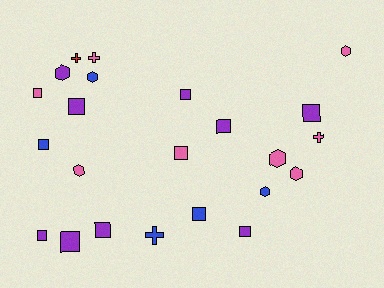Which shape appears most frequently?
Square, with 12 objects.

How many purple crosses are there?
There are no purple crosses.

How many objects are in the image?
There are 23 objects.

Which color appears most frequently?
Purple, with 9 objects.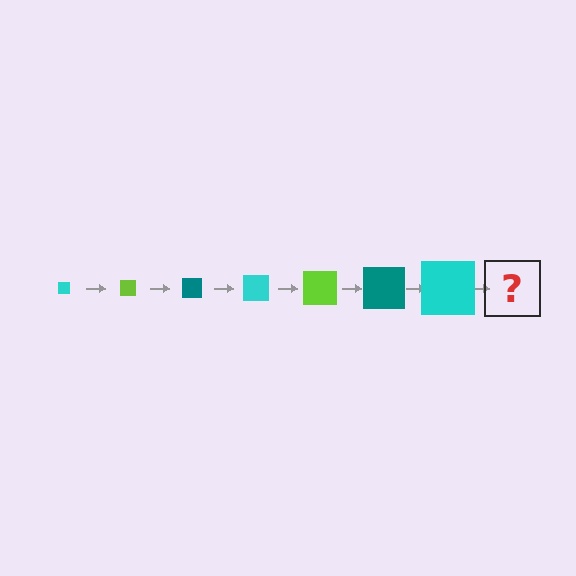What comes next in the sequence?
The next element should be a lime square, larger than the previous one.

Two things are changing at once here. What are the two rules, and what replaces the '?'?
The two rules are that the square grows larger each step and the color cycles through cyan, lime, and teal. The '?' should be a lime square, larger than the previous one.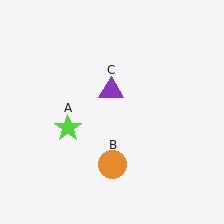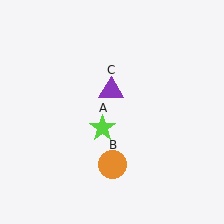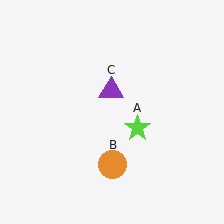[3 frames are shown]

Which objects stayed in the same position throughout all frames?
Orange circle (object B) and purple triangle (object C) remained stationary.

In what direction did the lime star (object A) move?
The lime star (object A) moved right.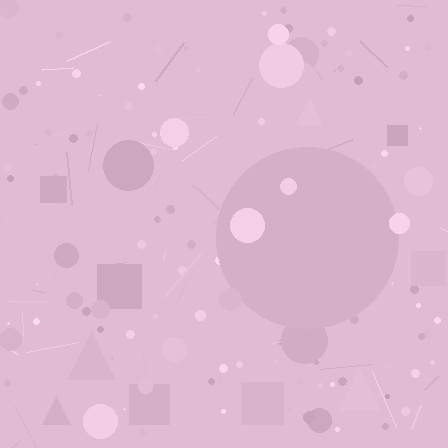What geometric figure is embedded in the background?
A circle is embedded in the background.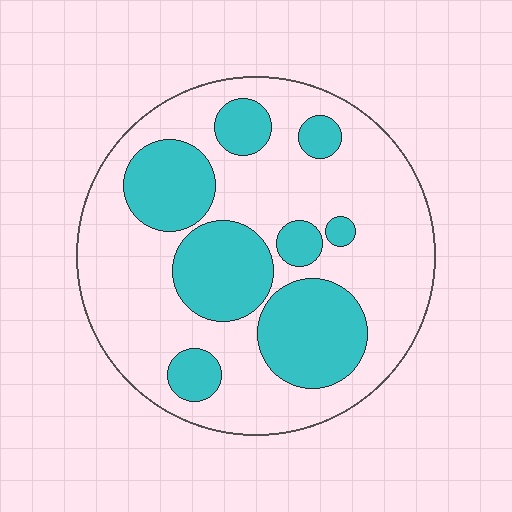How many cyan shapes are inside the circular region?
8.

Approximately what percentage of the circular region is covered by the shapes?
Approximately 35%.